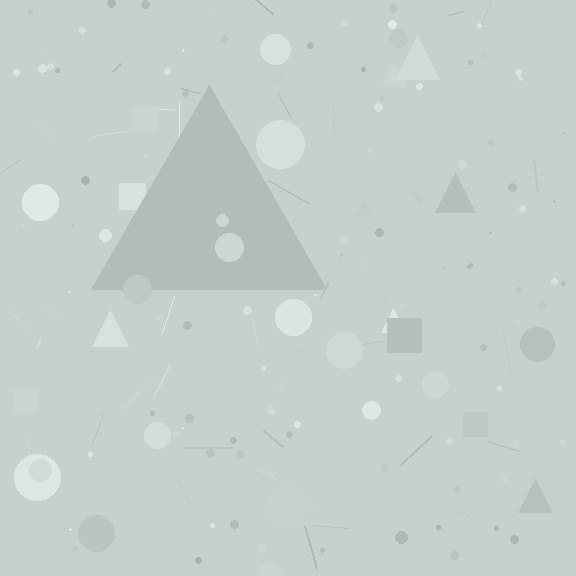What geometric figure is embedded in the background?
A triangle is embedded in the background.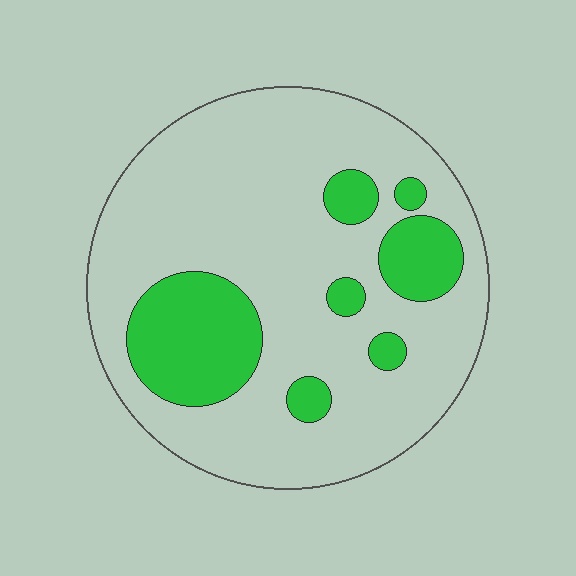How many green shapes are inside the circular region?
7.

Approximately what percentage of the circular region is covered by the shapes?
Approximately 20%.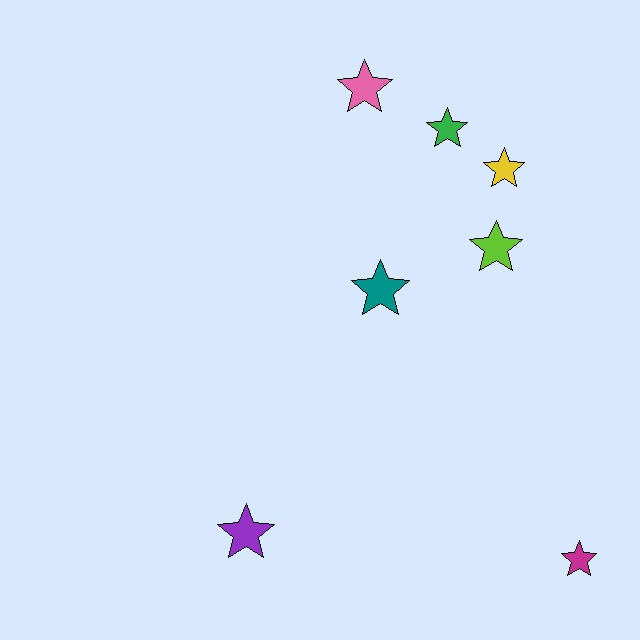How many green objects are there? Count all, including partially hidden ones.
There is 1 green object.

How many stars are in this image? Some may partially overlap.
There are 7 stars.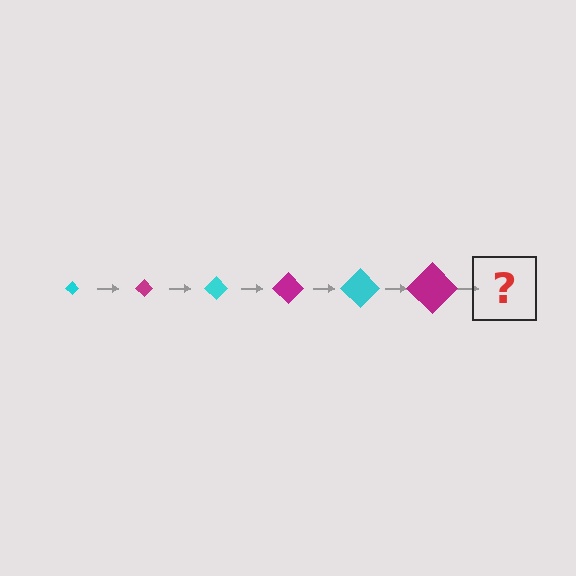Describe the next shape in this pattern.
It should be a cyan diamond, larger than the previous one.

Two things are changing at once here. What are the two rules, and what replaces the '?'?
The two rules are that the diamond grows larger each step and the color cycles through cyan and magenta. The '?' should be a cyan diamond, larger than the previous one.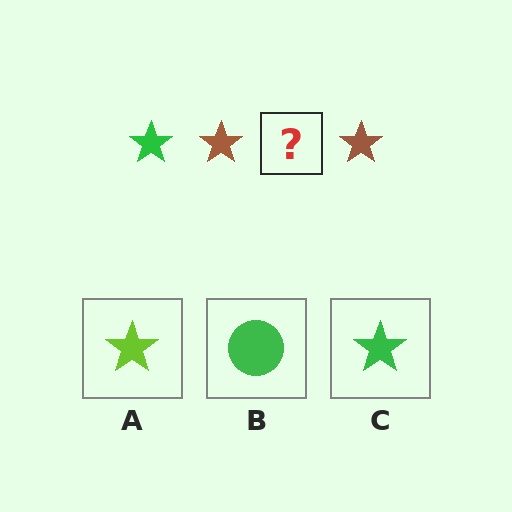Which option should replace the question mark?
Option C.